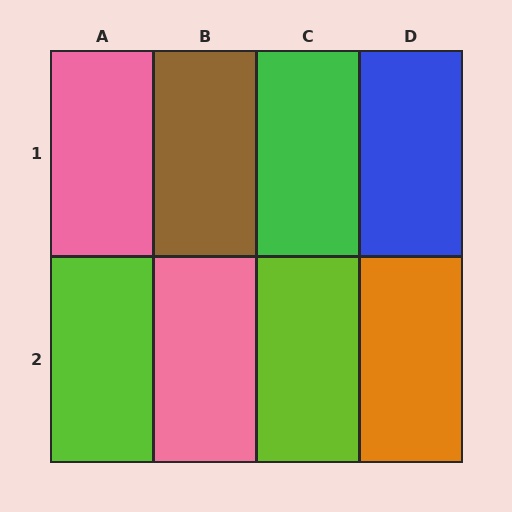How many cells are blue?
1 cell is blue.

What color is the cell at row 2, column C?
Lime.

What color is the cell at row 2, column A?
Lime.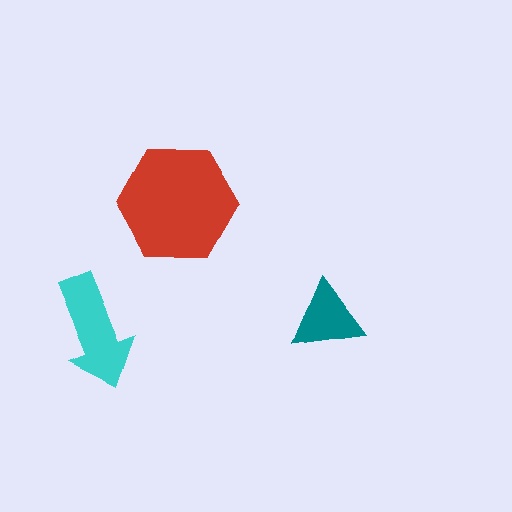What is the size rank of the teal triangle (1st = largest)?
3rd.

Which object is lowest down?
The cyan arrow is bottommost.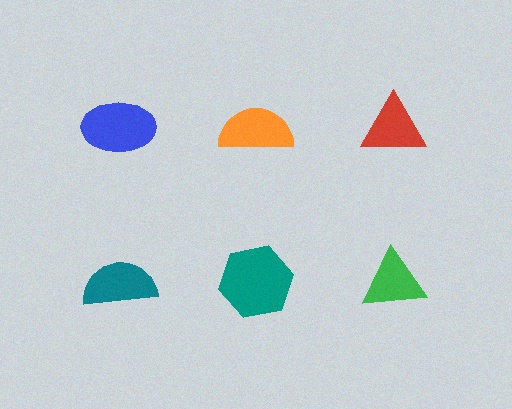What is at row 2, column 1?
A teal semicircle.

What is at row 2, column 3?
A green triangle.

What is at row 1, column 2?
An orange semicircle.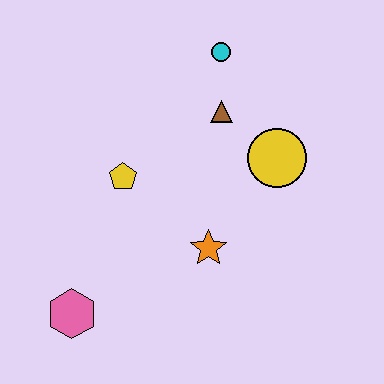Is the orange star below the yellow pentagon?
Yes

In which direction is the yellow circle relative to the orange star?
The yellow circle is above the orange star.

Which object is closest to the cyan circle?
The brown triangle is closest to the cyan circle.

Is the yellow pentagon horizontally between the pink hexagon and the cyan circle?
Yes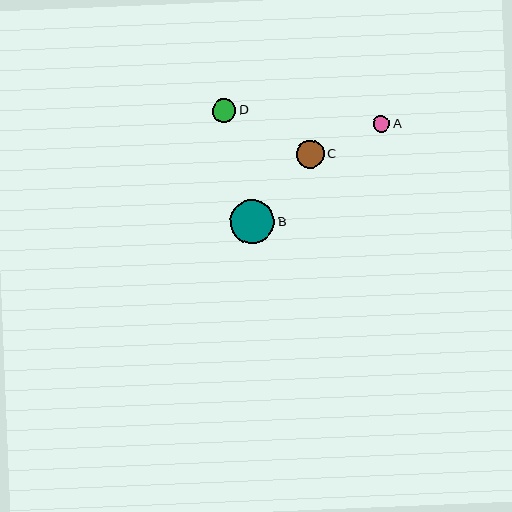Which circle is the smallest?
Circle A is the smallest with a size of approximately 17 pixels.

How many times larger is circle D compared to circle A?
Circle D is approximately 1.4 times the size of circle A.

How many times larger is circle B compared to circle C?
Circle B is approximately 1.6 times the size of circle C.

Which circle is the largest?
Circle B is the largest with a size of approximately 44 pixels.